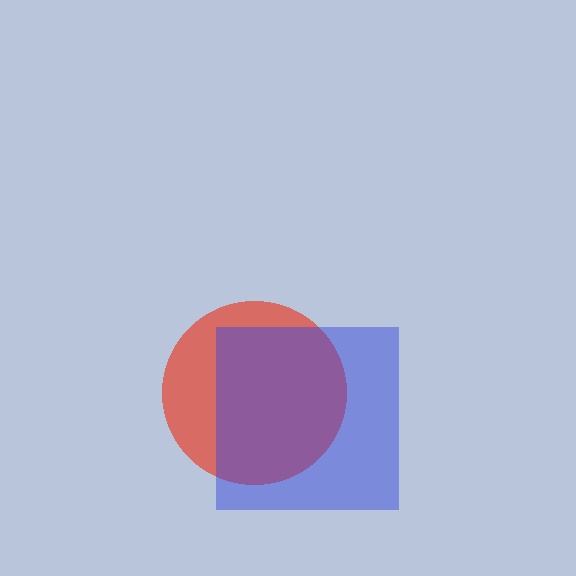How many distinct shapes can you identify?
There are 2 distinct shapes: a red circle, a blue square.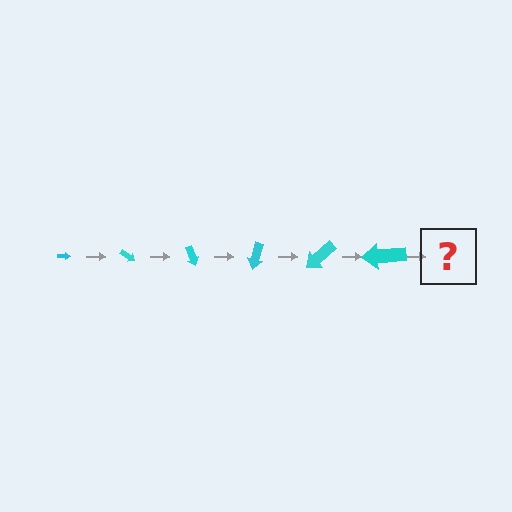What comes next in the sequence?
The next element should be an arrow, larger than the previous one and rotated 210 degrees from the start.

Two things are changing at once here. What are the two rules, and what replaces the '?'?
The two rules are that the arrow grows larger each step and it rotates 35 degrees each step. The '?' should be an arrow, larger than the previous one and rotated 210 degrees from the start.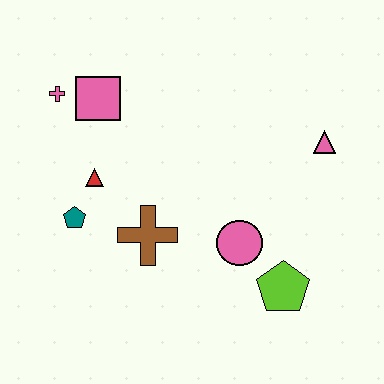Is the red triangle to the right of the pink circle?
No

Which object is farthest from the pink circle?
The pink cross is farthest from the pink circle.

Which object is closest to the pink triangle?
The pink circle is closest to the pink triangle.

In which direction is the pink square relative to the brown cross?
The pink square is above the brown cross.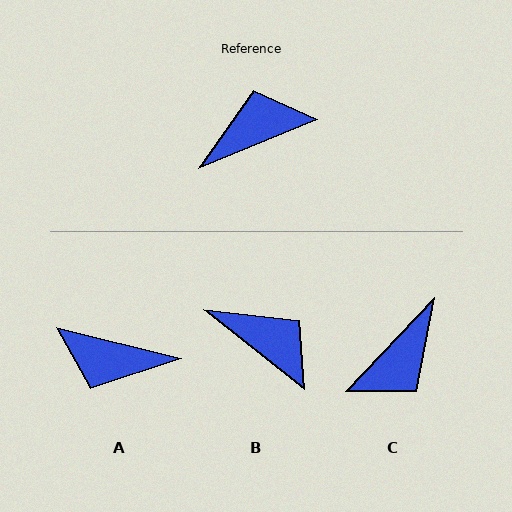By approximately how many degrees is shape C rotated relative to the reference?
Approximately 156 degrees clockwise.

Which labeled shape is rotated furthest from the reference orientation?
C, about 156 degrees away.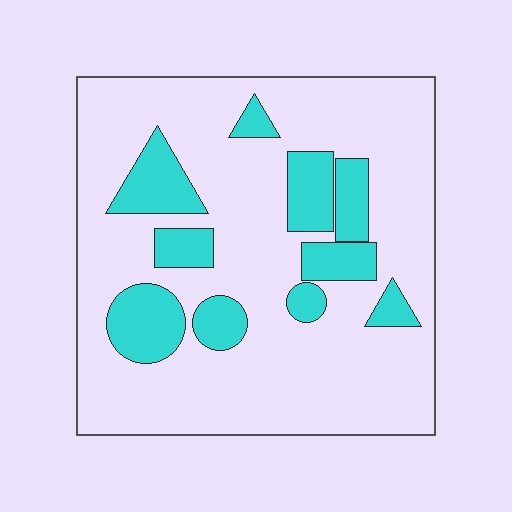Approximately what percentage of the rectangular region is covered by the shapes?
Approximately 20%.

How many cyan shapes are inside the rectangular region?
10.